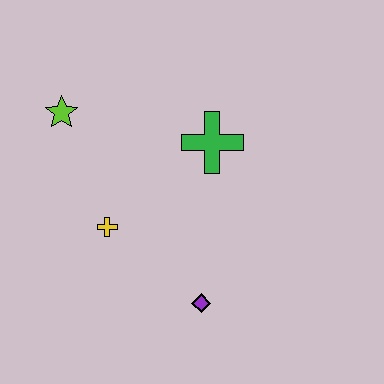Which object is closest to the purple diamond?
The yellow cross is closest to the purple diamond.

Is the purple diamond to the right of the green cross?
No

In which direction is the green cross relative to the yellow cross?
The green cross is to the right of the yellow cross.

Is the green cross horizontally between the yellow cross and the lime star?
No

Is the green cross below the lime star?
Yes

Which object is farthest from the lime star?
The purple diamond is farthest from the lime star.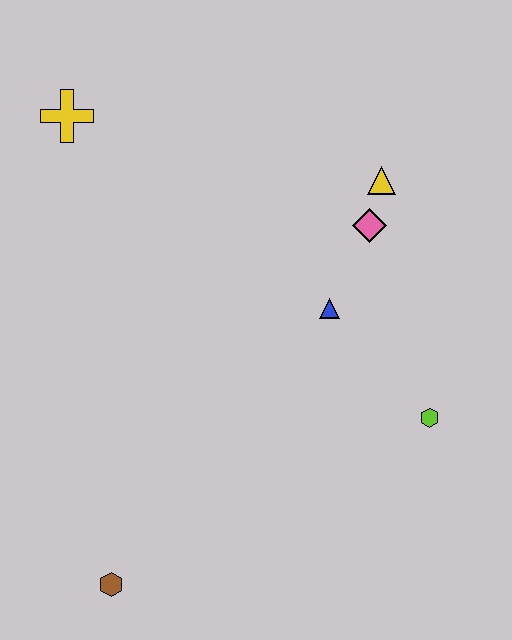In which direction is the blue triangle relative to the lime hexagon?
The blue triangle is above the lime hexagon.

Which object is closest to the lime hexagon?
The blue triangle is closest to the lime hexagon.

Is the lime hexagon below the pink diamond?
Yes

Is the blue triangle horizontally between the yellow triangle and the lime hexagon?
No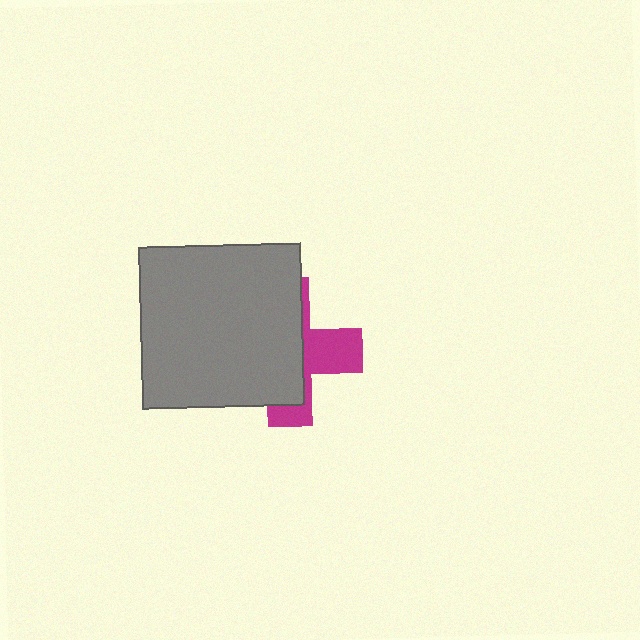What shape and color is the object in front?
The object in front is a gray square.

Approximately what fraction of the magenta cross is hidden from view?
Roughly 65% of the magenta cross is hidden behind the gray square.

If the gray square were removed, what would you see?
You would see the complete magenta cross.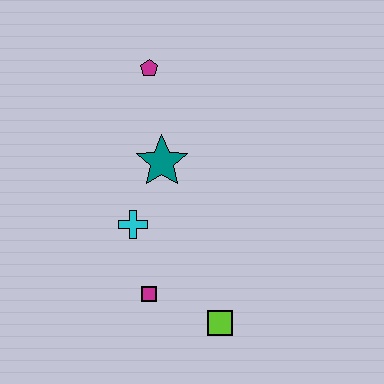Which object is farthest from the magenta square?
The magenta pentagon is farthest from the magenta square.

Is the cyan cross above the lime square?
Yes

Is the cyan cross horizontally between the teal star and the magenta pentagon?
No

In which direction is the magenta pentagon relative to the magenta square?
The magenta pentagon is above the magenta square.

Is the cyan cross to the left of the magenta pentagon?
Yes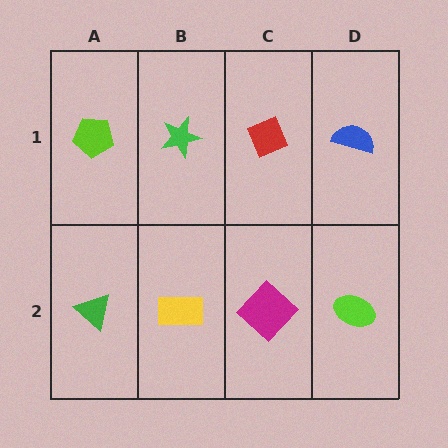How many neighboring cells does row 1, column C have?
3.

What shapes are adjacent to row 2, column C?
A red diamond (row 1, column C), a yellow rectangle (row 2, column B), a lime ellipse (row 2, column D).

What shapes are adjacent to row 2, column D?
A blue semicircle (row 1, column D), a magenta diamond (row 2, column C).